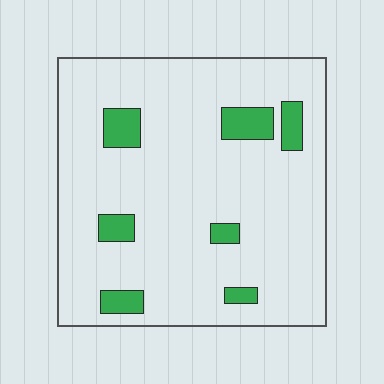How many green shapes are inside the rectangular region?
7.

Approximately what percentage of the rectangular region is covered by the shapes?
Approximately 10%.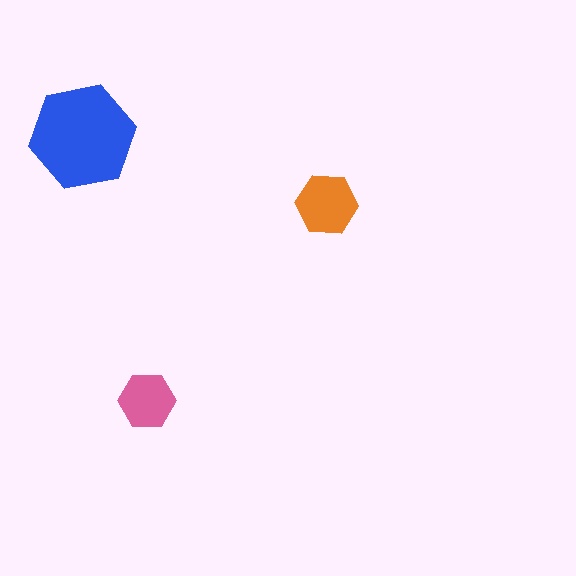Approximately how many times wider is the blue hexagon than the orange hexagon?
About 1.5 times wider.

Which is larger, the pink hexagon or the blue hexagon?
The blue one.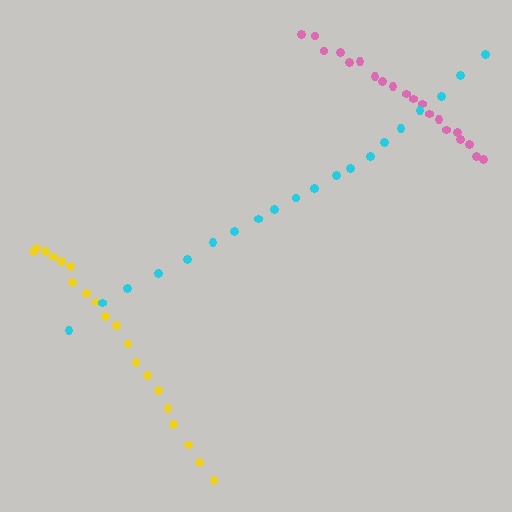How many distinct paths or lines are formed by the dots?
There are 3 distinct paths.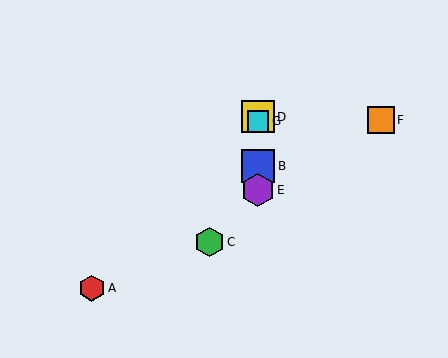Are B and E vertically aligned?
Yes, both are at x≈258.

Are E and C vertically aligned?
No, E is at x≈258 and C is at x≈209.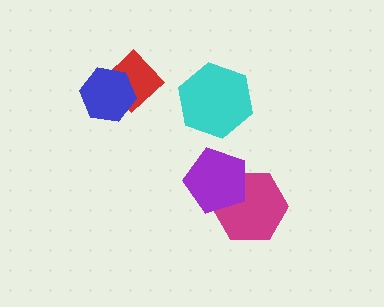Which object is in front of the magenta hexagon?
The purple pentagon is in front of the magenta hexagon.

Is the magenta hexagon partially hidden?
Yes, it is partially covered by another shape.